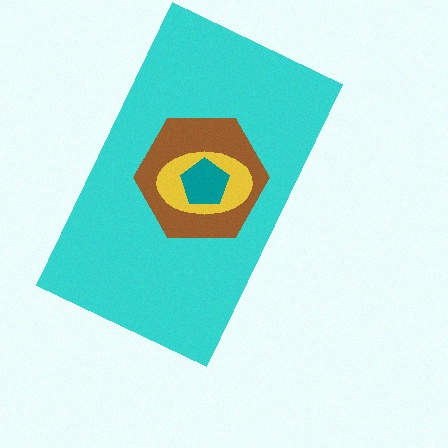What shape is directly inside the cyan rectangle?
The brown hexagon.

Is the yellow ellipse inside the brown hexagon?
Yes.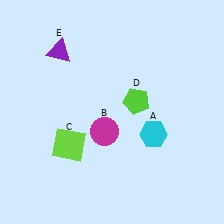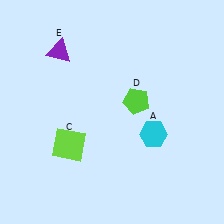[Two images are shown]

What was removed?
The magenta circle (B) was removed in Image 2.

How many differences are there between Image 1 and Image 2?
There is 1 difference between the two images.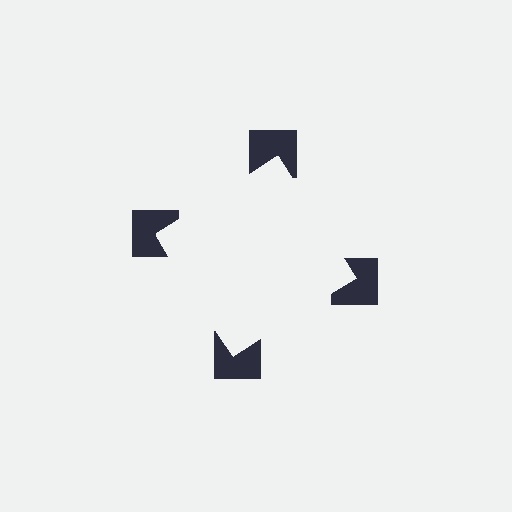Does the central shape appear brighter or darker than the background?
It typically appears slightly brighter than the background, even though no actual brightness change is drawn.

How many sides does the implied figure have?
4 sides.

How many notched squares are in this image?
There are 4 — one at each vertex of the illusory square.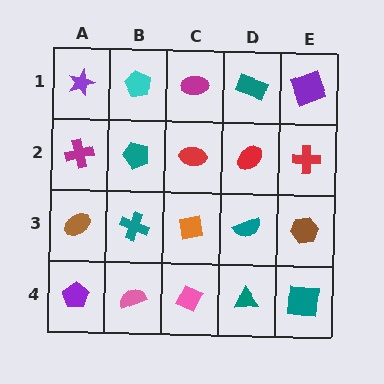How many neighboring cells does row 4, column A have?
2.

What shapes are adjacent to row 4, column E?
A brown hexagon (row 3, column E), a teal triangle (row 4, column D).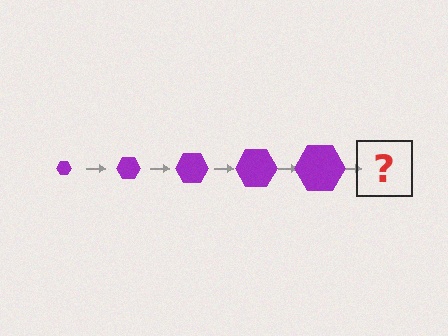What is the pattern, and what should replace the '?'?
The pattern is that the hexagon gets progressively larger each step. The '?' should be a purple hexagon, larger than the previous one.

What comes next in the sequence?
The next element should be a purple hexagon, larger than the previous one.